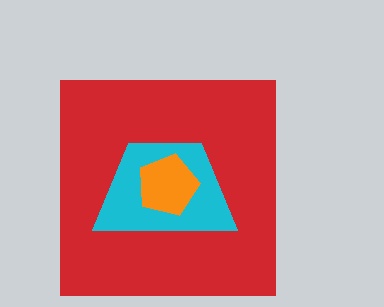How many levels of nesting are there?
3.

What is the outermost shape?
The red square.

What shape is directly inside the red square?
The cyan trapezoid.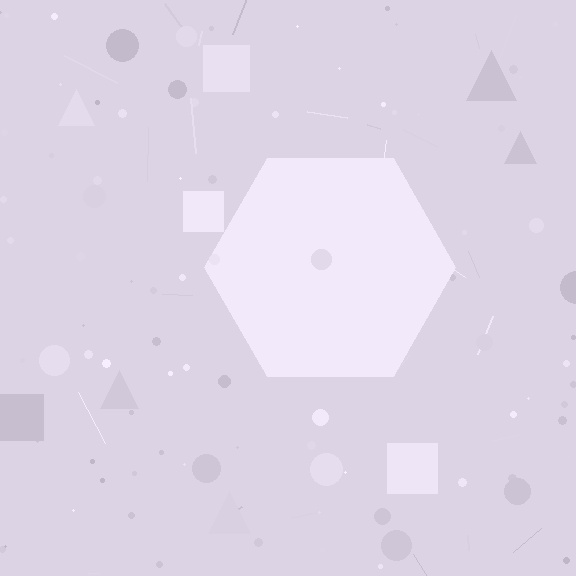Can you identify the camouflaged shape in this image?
The camouflaged shape is a hexagon.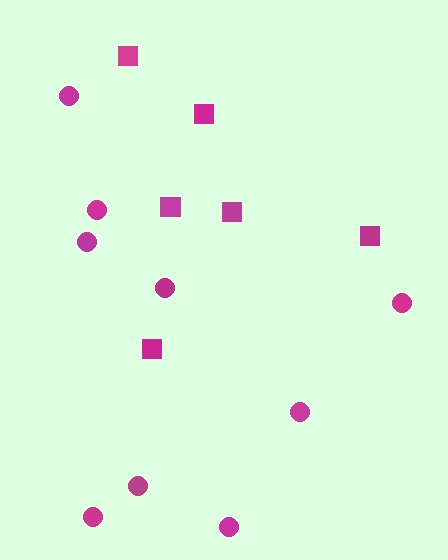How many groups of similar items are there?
There are 2 groups: one group of squares (6) and one group of circles (9).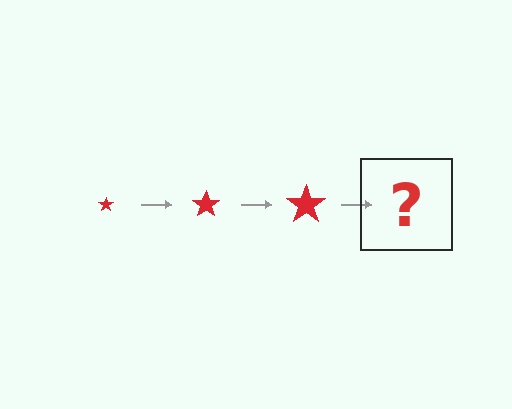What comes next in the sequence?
The next element should be a red star, larger than the previous one.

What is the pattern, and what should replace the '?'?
The pattern is that the star gets progressively larger each step. The '?' should be a red star, larger than the previous one.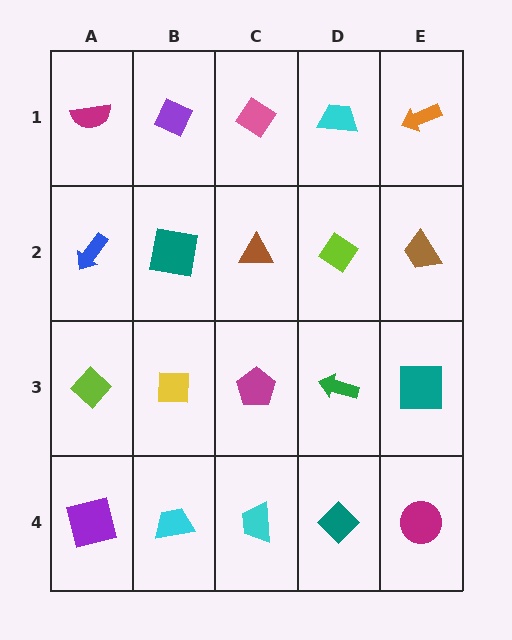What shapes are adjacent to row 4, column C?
A magenta pentagon (row 3, column C), a cyan trapezoid (row 4, column B), a teal diamond (row 4, column D).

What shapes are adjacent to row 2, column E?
An orange arrow (row 1, column E), a teal square (row 3, column E), a lime diamond (row 2, column D).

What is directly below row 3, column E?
A magenta circle.